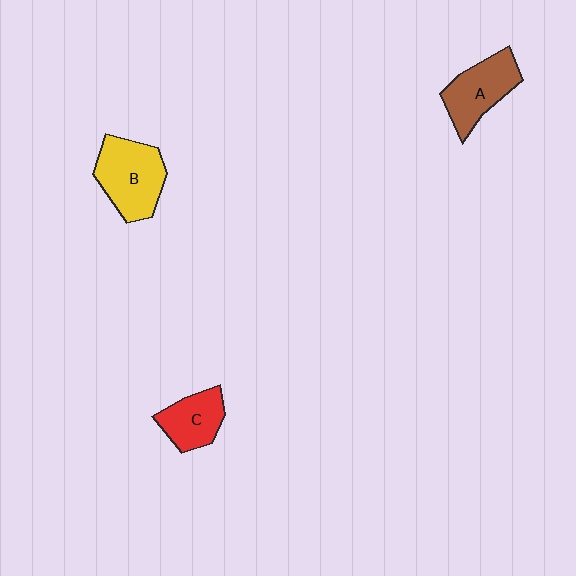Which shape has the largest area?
Shape B (yellow).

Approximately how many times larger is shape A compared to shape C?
Approximately 1.3 times.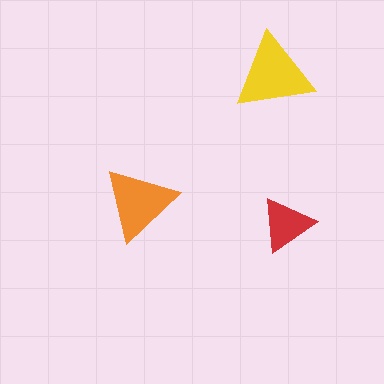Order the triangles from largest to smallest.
the yellow one, the orange one, the red one.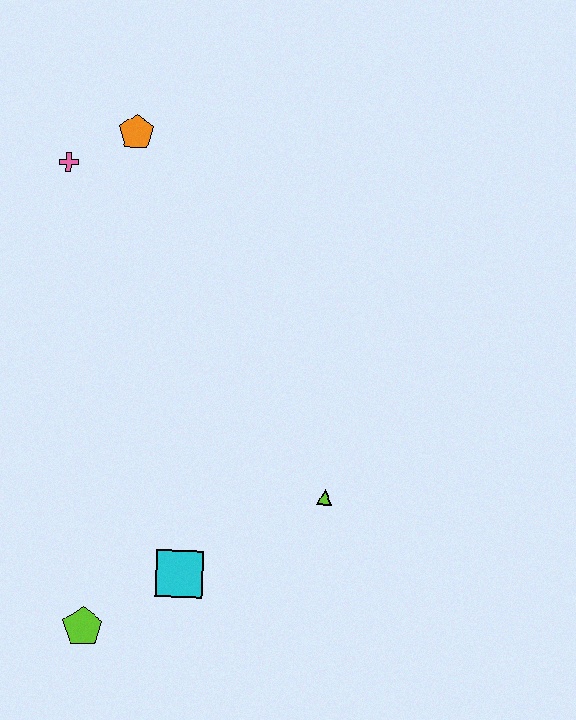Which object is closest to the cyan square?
The lime pentagon is closest to the cyan square.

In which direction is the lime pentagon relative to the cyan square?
The lime pentagon is to the left of the cyan square.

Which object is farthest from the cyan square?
The orange pentagon is farthest from the cyan square.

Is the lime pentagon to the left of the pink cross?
No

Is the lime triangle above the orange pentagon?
No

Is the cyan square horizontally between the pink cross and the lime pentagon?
No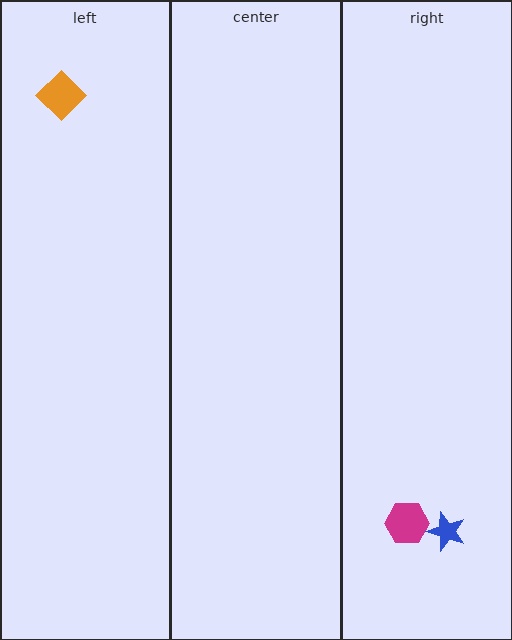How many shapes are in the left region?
1.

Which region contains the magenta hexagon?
The right region.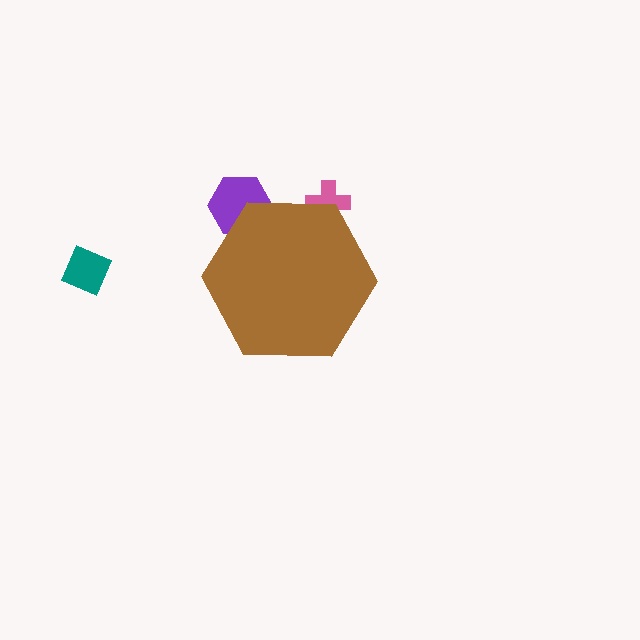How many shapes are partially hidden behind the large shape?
2 shapes are partially hidden.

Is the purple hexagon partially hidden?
Yes, the purple hexagon is partially hidden behind the brown hexagon.